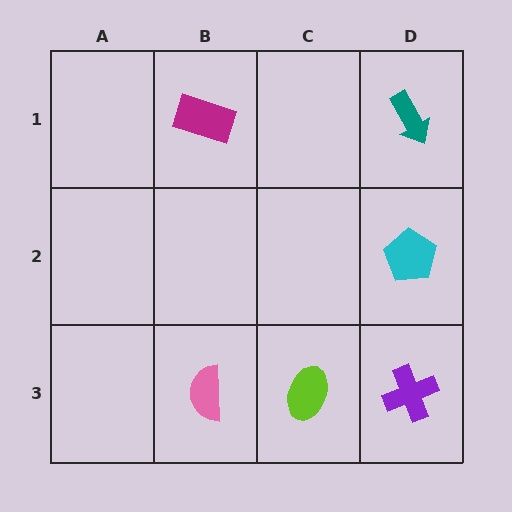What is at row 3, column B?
A pink semicircle.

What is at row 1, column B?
A magenta rectangle.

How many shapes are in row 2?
1 shape.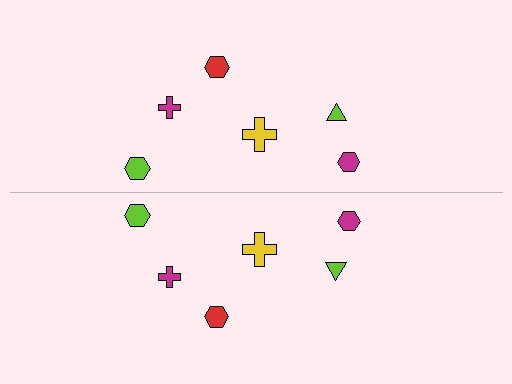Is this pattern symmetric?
Yes, this pattern has bilateral (reflection) symmetry.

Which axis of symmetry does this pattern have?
The pattern has a horizontal axis of symmetry running through the center of the image.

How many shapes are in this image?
There are 12 shapes in this image.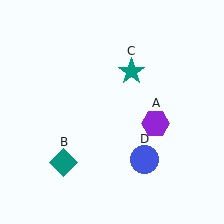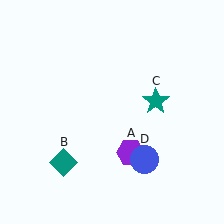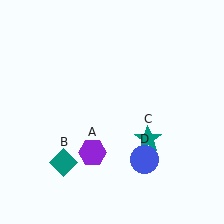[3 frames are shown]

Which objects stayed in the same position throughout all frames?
Teal diamond (object B) and blue circle (object D) remained stationary.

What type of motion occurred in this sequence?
The purple hexagon (object A), teal star (object C) rotated clockwise around the center of the scene.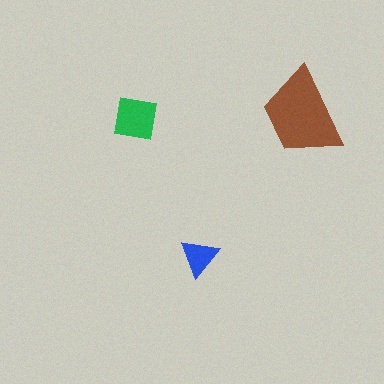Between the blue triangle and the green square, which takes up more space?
The green square.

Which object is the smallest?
The blue triangle.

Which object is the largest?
The brown trapezoid.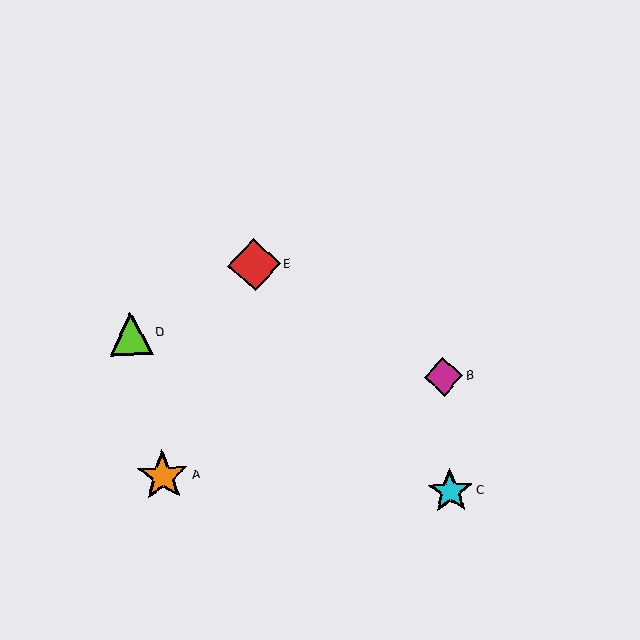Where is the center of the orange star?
The center of the orange star is at (163, 476).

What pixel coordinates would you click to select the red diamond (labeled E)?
Click at (254, 265) to select the red diamond E.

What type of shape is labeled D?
Shape D is a lime triangle.